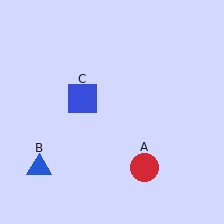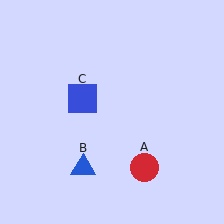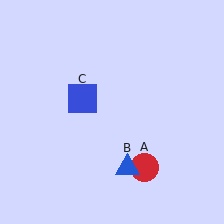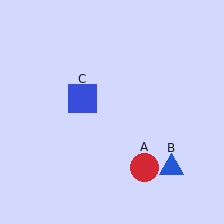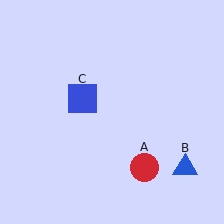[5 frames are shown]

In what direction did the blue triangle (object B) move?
The blue triangle (object B) moved right.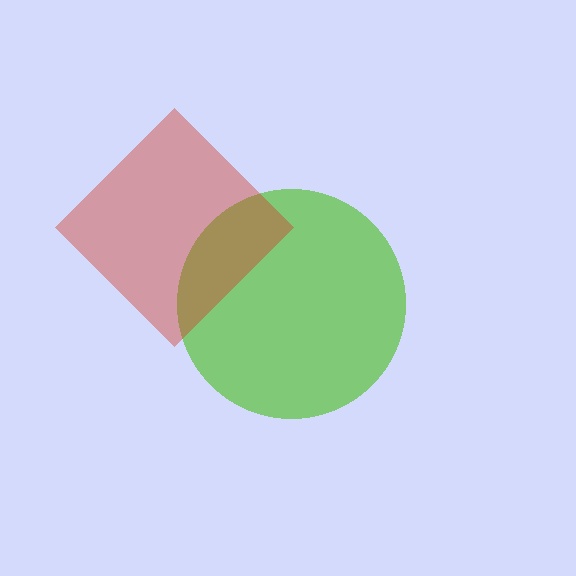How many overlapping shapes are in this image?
There are 2 overlapping shapes in the image.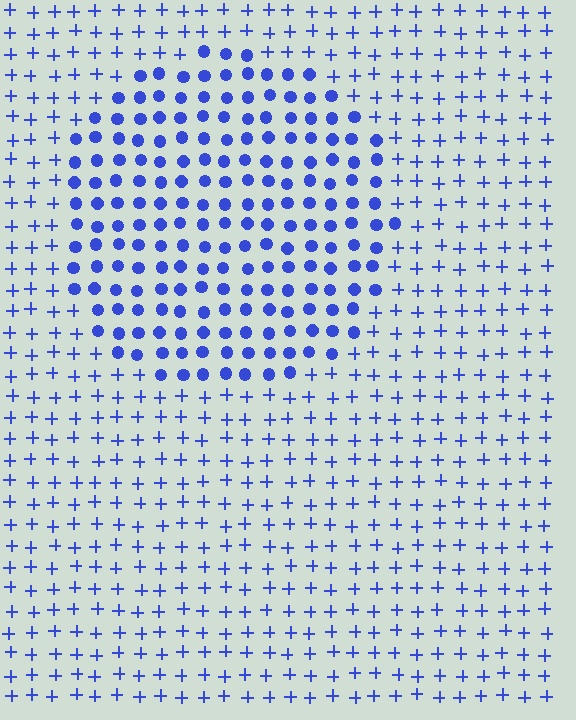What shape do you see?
I see a circle.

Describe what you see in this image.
The image is filled with small blue elements arranged in a uniform grid. A circle-shaped region contains circles, while the surrounding area contains plus signs. The boundary is defined purely by the change in element shape.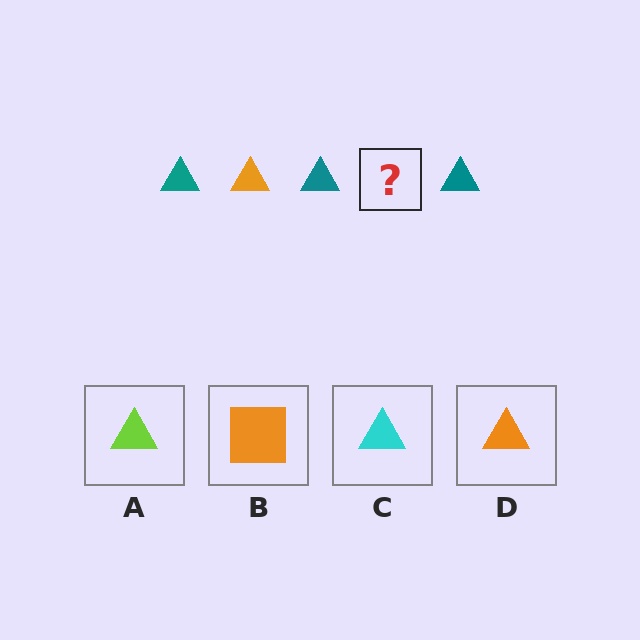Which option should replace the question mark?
Option D.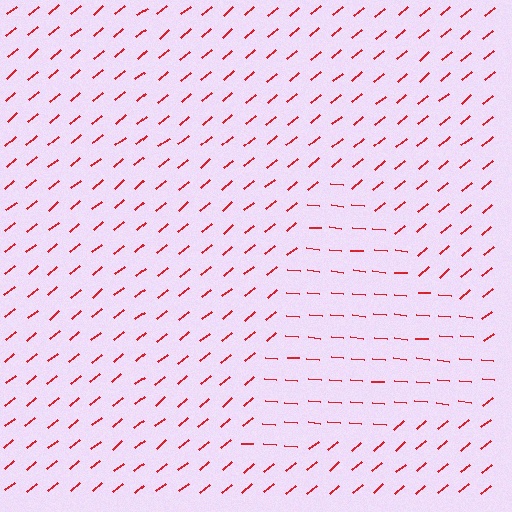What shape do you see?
I see a triangle.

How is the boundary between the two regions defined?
The boundary is defined purely by a change in line orientation (approximately 45 degrees difference). All lines are the same color and thickness.